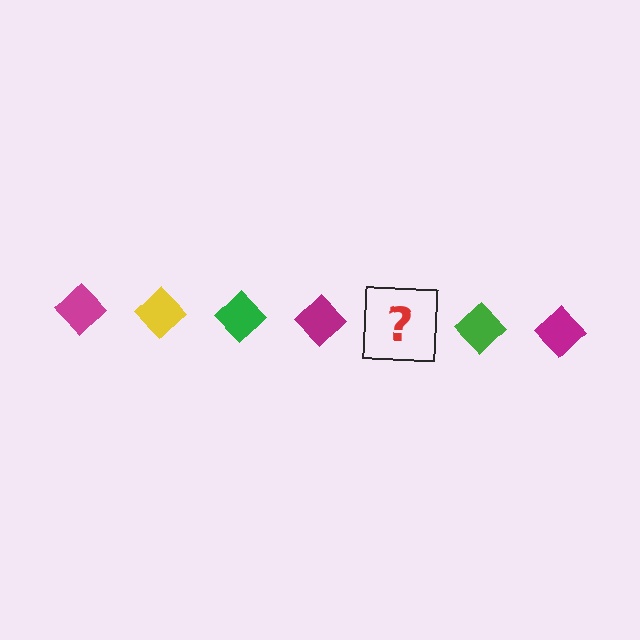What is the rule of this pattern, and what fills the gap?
The rule is that the pattern cycles through magenta, yellow, green diamonds. The gap should be filled with a yellow diamond.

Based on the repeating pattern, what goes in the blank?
The blank should be a yellow diamond.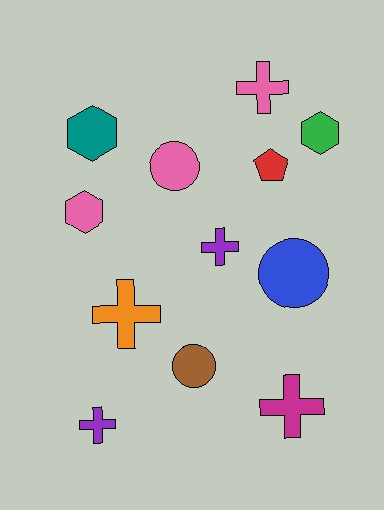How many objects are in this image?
There are 12 objects.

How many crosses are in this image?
There are 5 crosses.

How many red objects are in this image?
There is 1 red object.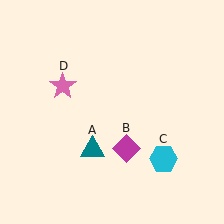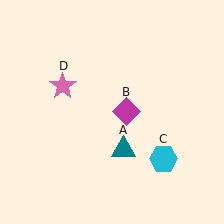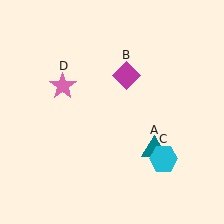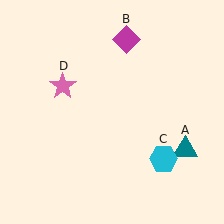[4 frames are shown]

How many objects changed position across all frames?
2 objects changed position: teal triangle (object A), magenta diamond (object B).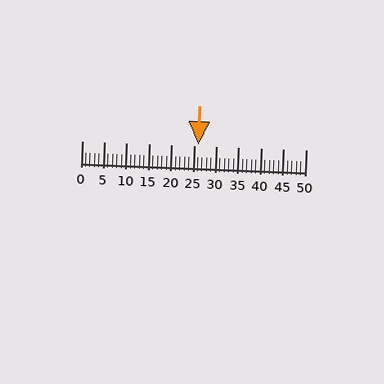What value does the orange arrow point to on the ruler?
The orange arrow points to approximately 26.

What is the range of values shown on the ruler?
The ruler shows values from 0 to 50.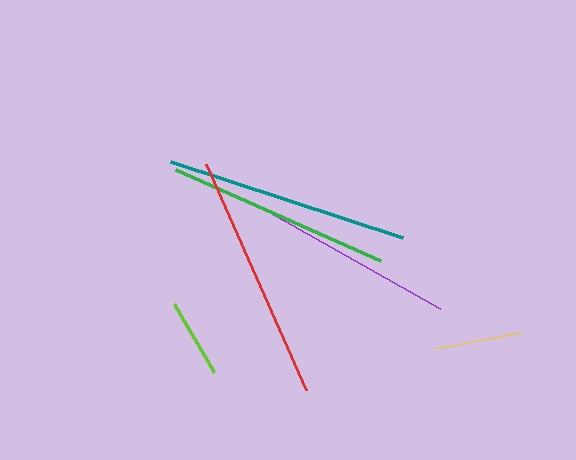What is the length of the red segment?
The red segment is approximately 247 pixels long.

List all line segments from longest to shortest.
From longest to shortest: red, teal, green, purple, yellow, lime.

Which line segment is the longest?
The red line is the longest at approximately 247 pixels.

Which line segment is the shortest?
The lime line is the shortest at approximately 78 pixels.